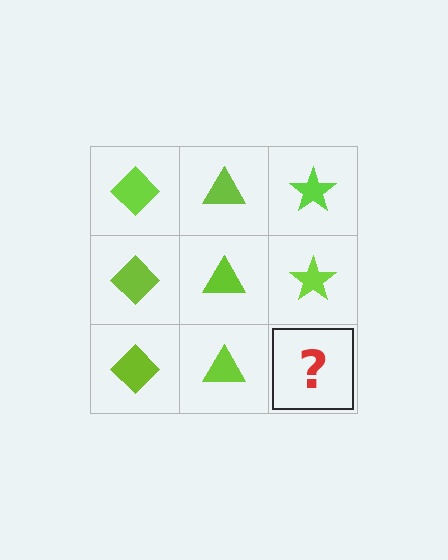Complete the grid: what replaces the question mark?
The question mark should be replaced with a lime star.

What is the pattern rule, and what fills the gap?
The rule is that each column has a consistent shape. The gap should be filled with a lime star.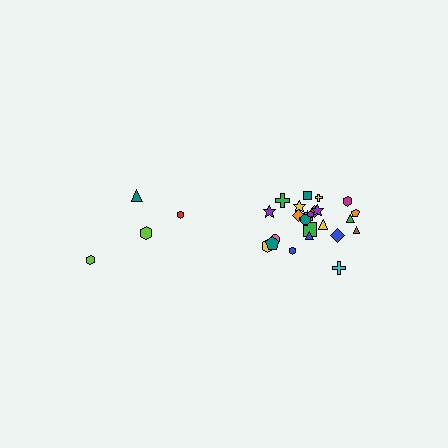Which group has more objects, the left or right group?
The right group.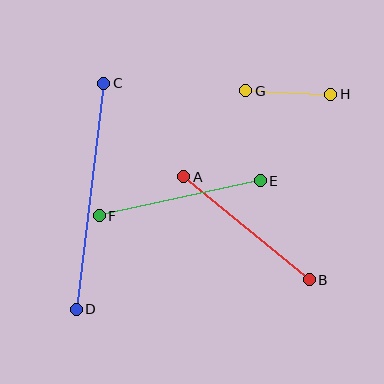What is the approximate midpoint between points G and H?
The midpoint is at approximately (288, 92) pixels.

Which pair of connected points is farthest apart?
Points C and D are farthest apart.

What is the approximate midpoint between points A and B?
The midpoint is at approximately (246, 228) pixels.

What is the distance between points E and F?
The distance is approximately 164 pixels.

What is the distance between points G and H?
The distance is approximately 85 pixels.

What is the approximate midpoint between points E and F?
The midpoint is at approximately (180, 198) pixels.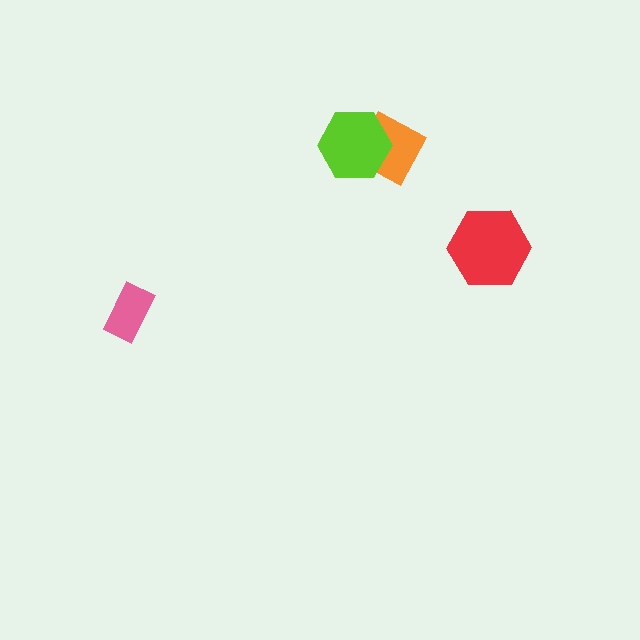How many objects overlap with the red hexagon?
0 objects overlap with the red hexagon.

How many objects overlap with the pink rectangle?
0 objects overlap with the pink rectangle.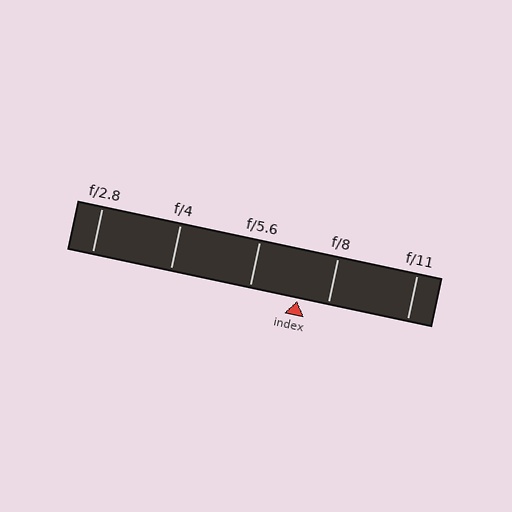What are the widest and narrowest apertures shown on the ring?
The widest aperture shown is f/2.8 and the narrowest is f/11.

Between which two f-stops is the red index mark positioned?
The index mark is between f/5.6 and f/8.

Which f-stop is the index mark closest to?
The index mark is closest to f/8.